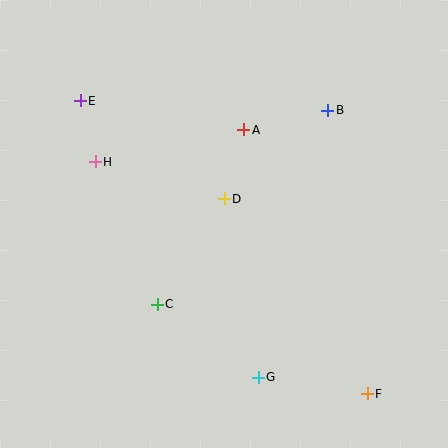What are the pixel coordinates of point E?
Point E is at (80, 101).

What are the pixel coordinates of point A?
Point A is at (244, 130).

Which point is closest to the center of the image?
Point D at (224, 199) is closest to the center.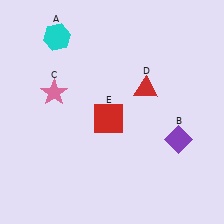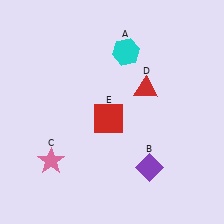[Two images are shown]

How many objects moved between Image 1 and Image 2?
3 objects moved between the two images.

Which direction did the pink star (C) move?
The pink star (C) moved down.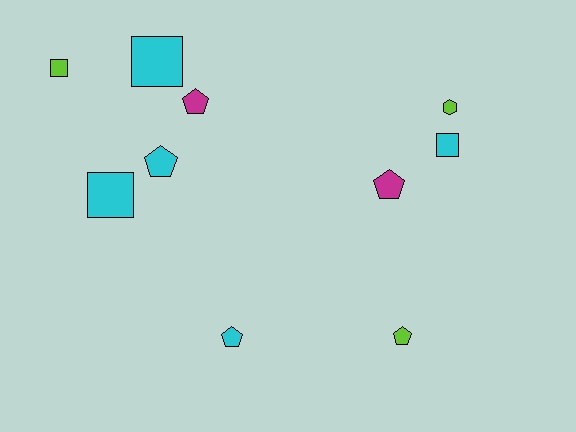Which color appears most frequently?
Cyan, with 5 objects.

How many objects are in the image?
There are 10 objects.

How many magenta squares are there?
There are no magenta squares.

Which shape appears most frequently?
Pentagon, with 5 objects.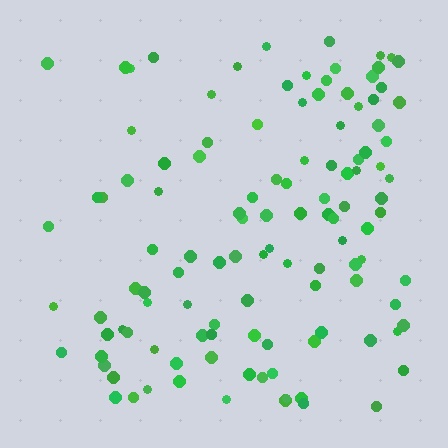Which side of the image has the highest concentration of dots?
The right.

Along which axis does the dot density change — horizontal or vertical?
Horizontal.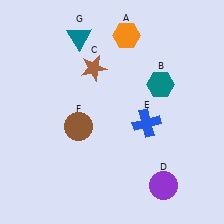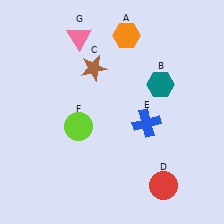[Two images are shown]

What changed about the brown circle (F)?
In Image 1, F is brown. In Image 2, it changed to lime.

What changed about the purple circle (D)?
In Image 1, D is purple. In Image 2, it changed to red.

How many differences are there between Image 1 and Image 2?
There are 3 differences between the two images.